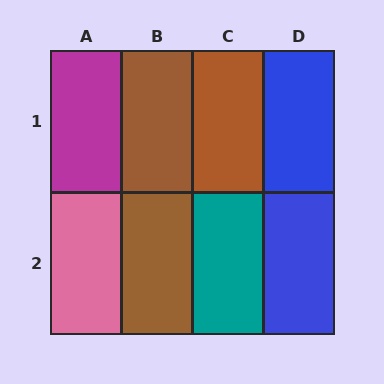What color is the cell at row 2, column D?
Blue.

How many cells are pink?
1 cell is pink.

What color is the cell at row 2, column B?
Brown.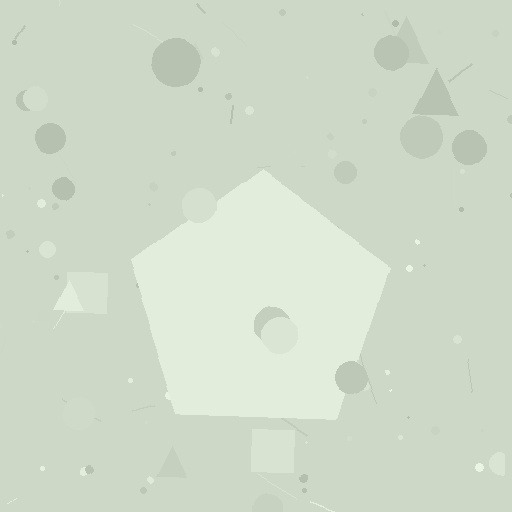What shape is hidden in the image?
A pentagon is hidden in the image.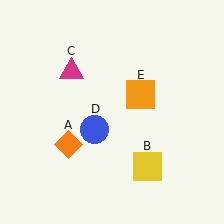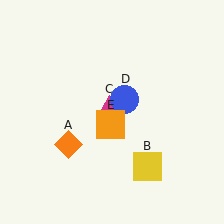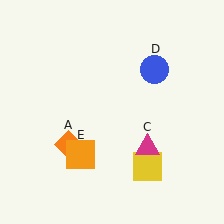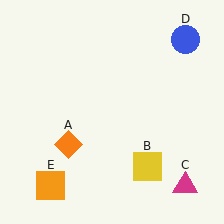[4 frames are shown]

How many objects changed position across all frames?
3 objects changed position: magenta triangle (object C), blue circle (object D), orange square (object E).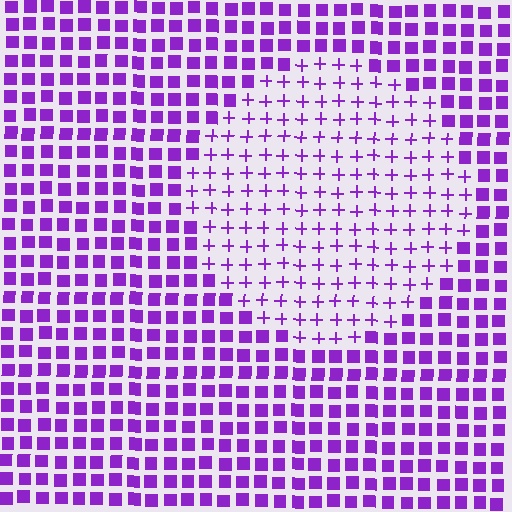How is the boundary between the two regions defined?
The boundary is defined by a change in element shape: plus signs inside vs. squares outside. All elements share the same color and spacing.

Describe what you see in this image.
The image is filled with small purple elements arranged in a uniform grid. A circle-shaped region contains plus signs, while the surrounding area contains squares. The boundary is defined purely by the change in element shape.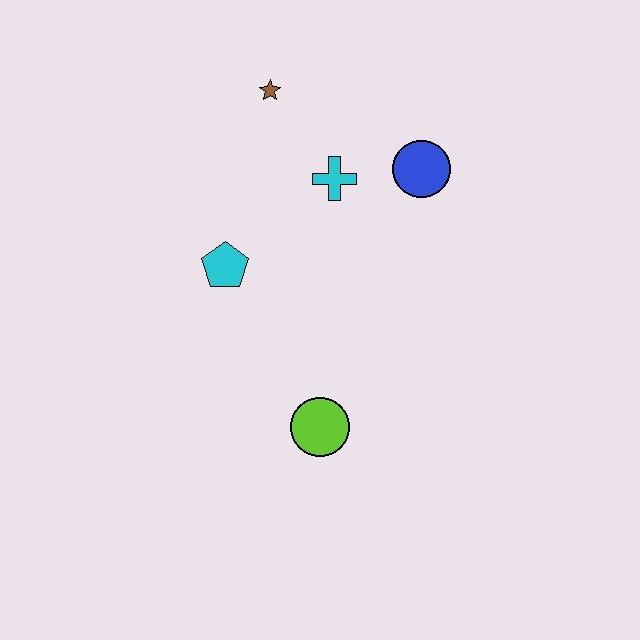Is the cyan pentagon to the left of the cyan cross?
Yes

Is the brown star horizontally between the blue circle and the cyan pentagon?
Yes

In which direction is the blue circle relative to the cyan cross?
The blue circle is to the right of the cyan cross.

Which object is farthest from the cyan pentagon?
The blue circle is farthest from the cyan pentagon.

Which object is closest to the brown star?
The cyan cross is closest to the brown star.